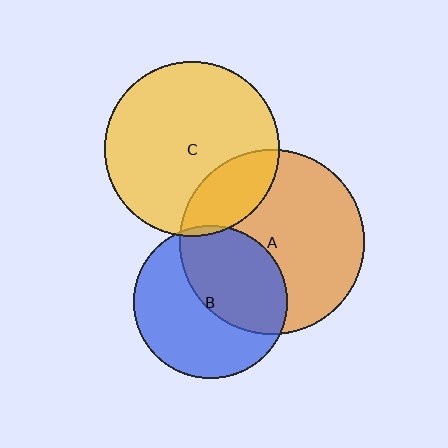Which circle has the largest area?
Circle A (orange).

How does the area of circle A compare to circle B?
Approximately 1.4 times.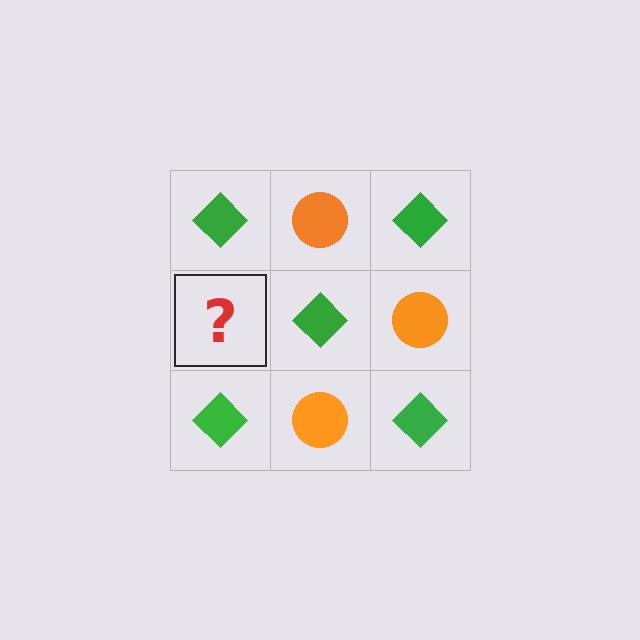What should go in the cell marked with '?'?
The missing cell should contain an orange circle.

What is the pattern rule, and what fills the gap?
The rule is that it alternates green diamond and orange circle in a checkerboard pattern. The gap should be filled with an orange circle.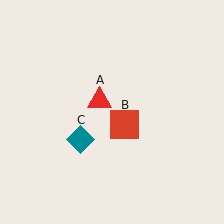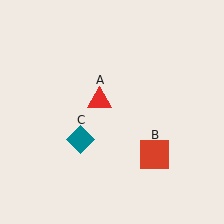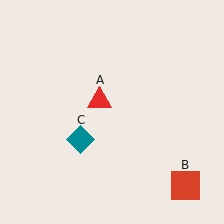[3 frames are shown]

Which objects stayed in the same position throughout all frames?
Red triangle (object A) and teal diamond (object C) remained stationary.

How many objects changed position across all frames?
1 object changed position: red square (object B).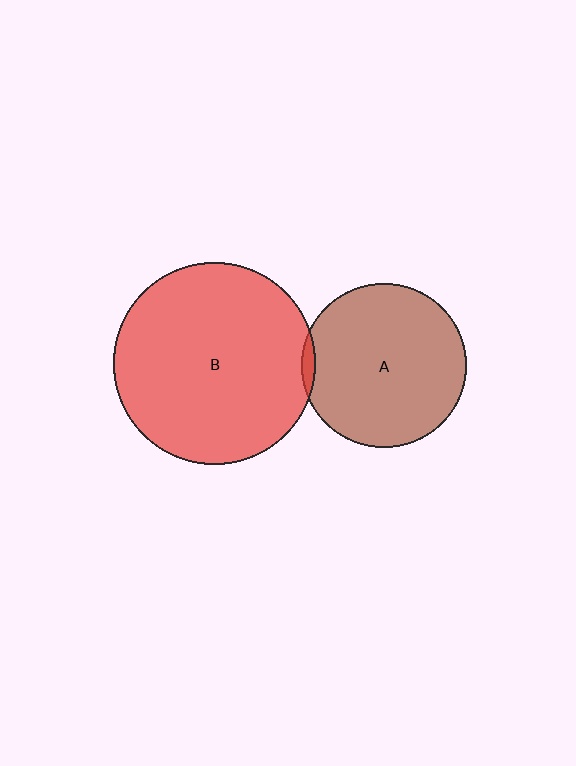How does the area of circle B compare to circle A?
Approximately 1.5 times.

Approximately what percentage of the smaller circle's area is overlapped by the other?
Approximately 5%.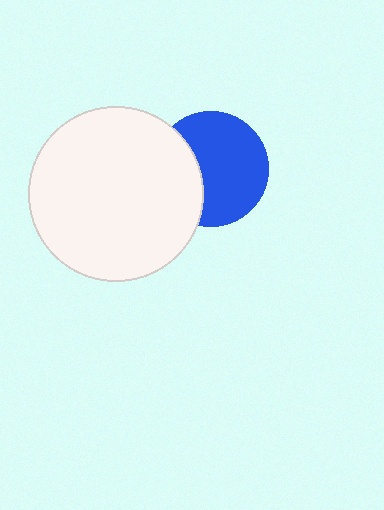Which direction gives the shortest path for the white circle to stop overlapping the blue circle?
Moving left gives the shortest separation.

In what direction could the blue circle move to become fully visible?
The blue circle could move right. That would shift it out from behind the white circle entirely.